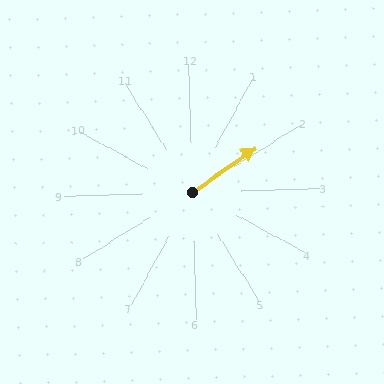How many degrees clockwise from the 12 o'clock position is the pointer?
Approximately 57 degrees.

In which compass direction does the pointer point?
Northeast.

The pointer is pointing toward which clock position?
Roughly 2 o'clock.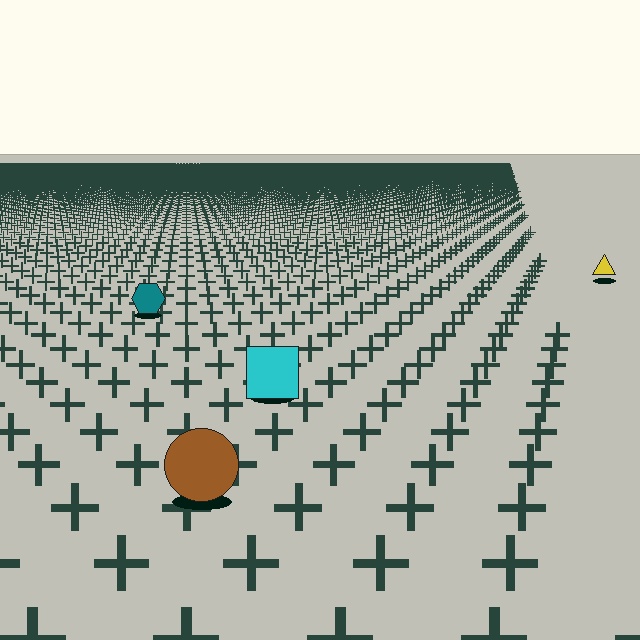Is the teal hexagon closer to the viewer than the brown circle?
No. The brown circle is closer — you can tell from the texture gradient: the ground texture is coarser near it.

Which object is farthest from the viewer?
The yellow triangle is farthest from the viewer. It appears smaller and the ground texture around it is denser.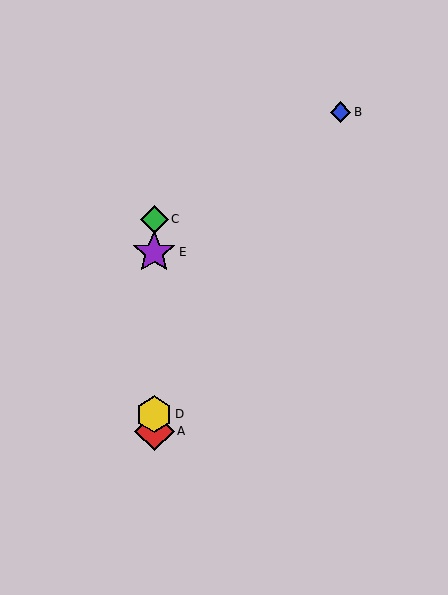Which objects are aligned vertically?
Objects A, C, D, E are aligned vertically.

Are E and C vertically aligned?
Yes, both are at x≈154.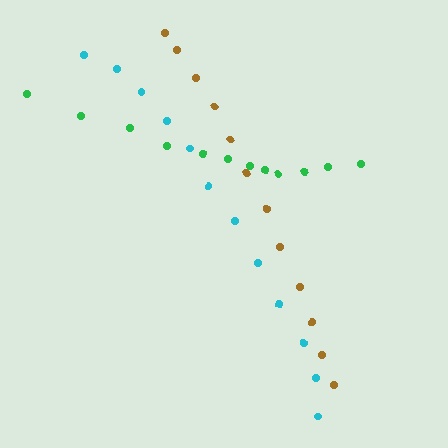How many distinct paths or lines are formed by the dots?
There are 3 distinct paths.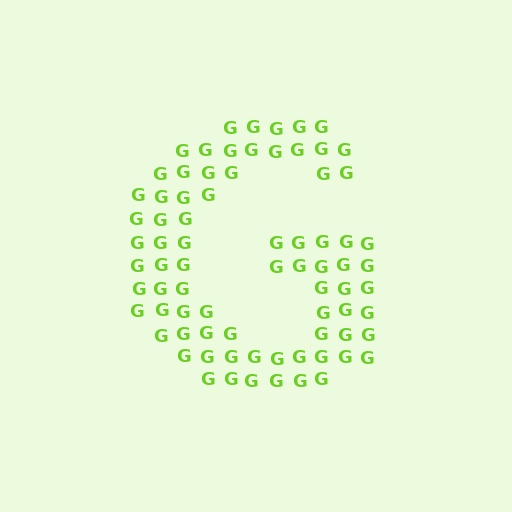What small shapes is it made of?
It is made of small letter G's.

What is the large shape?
The large shape is the letter G.